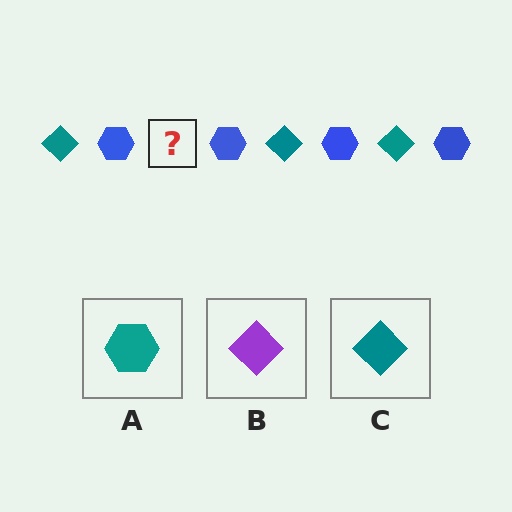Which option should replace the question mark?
Option C.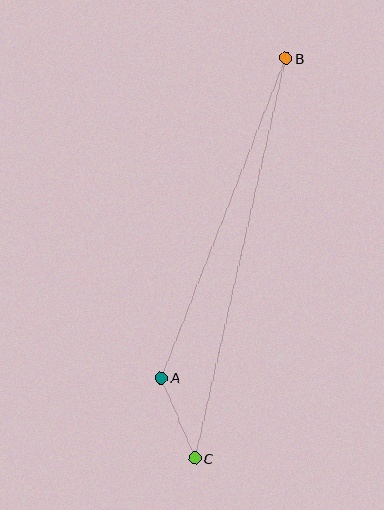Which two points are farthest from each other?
Points B and C are farthest from each other.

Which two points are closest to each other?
Points A and C are closest to each other.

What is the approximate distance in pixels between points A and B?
The distance between A and B is approximately 343 pixels.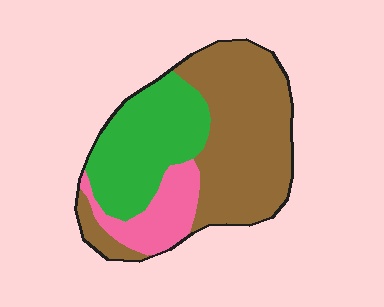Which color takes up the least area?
Pink, at roughly 15%.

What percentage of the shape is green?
Green takes up about one third (1/3) of the shape.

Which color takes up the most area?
Brown, at roughly 50%.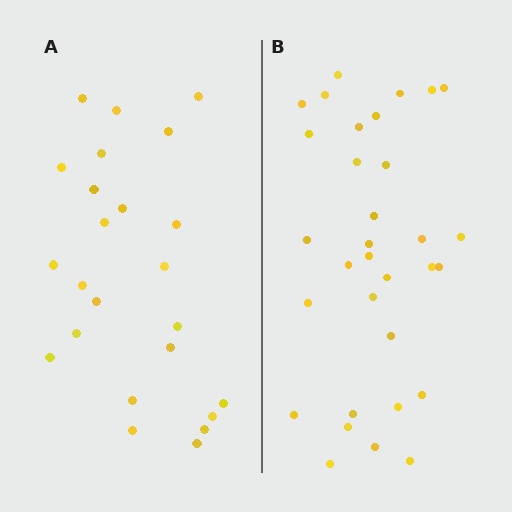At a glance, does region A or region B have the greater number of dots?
Region B (the right region) has more dots.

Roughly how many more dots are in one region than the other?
Region B has roughly 8 or so more dots than region A.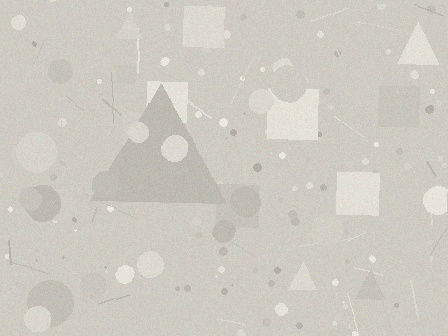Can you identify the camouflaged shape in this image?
The camouflaged shape is a triangle.